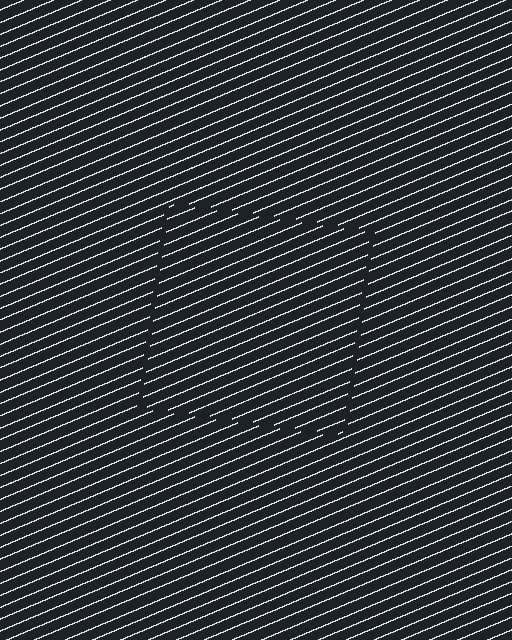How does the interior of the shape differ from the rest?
The interior of the shape contains the same grating, shifted by half a period — the contour is defined by the phase discontinuity where line-ends from the inner and outer gratings abut.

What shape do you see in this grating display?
An illusory square. The interior of the shape contains the same grating, shifted by half a period — the contour is defined by the phase discontinuity where line-ends from the inner and outer gratings abut.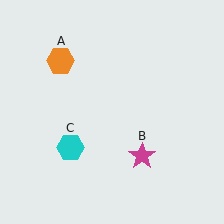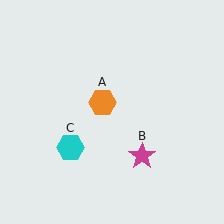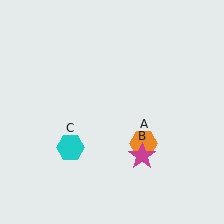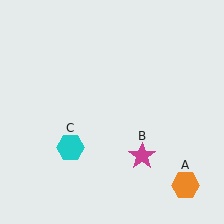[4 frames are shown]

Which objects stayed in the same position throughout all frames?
Magenta star (object B) and cyan hexagon (object C) remained stationary.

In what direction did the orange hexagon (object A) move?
The orange hexagon (object A) moved down and to the right.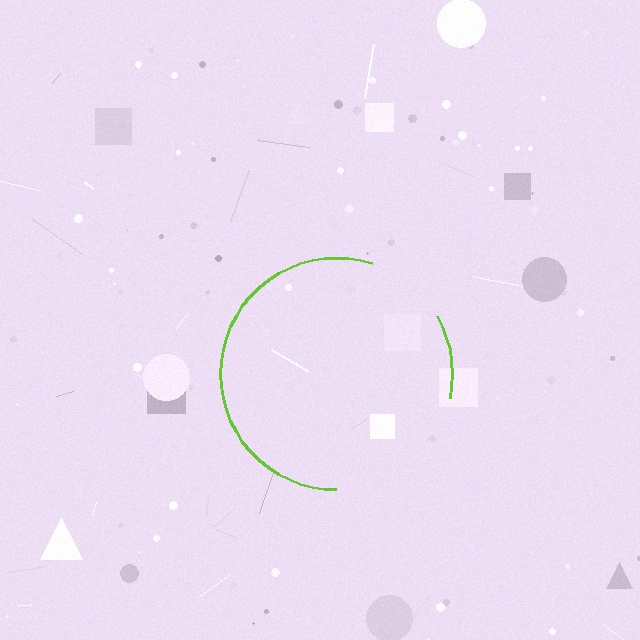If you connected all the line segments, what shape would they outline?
They would outline a circle.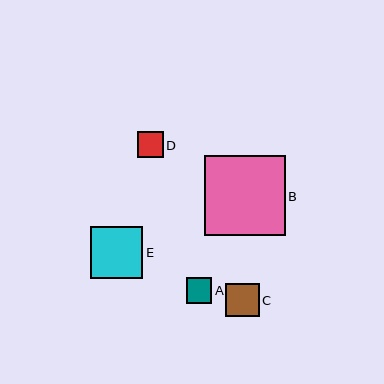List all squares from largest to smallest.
From largest to smallest: B, E, C, D, A.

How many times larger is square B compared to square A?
Square B is approximately 3.1 times the size of square A.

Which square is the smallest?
Square A is the smallest with a size of approximately 26 pixels.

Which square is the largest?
Square B is the largest with a size of approximately 80 pixels.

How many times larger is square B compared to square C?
Square B is approximately 2.4 times the size of square C.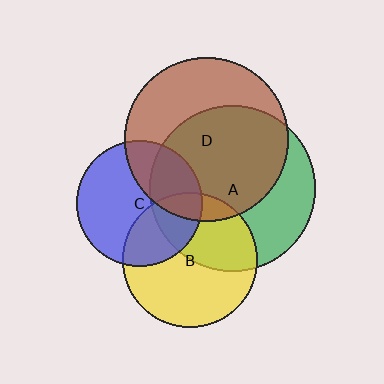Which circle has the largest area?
Circle A (green).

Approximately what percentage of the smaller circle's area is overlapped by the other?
Approximately 30%.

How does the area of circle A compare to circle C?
Approximately 1.7 times.